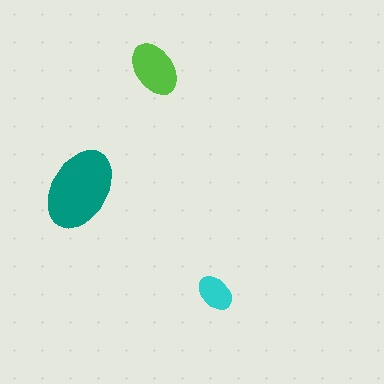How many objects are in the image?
There are 3 objects in the image.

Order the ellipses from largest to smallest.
the teal one, the lime one, the cyan one.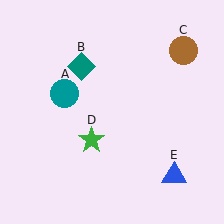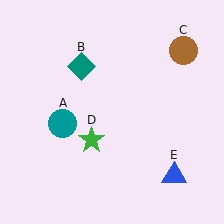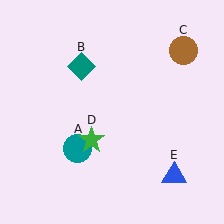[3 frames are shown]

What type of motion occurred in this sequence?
The teal circle (object A) rotated counterclockwise around the center of the scene.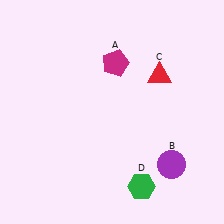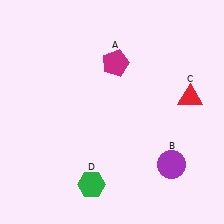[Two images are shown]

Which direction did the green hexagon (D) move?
The green hexagon (D) moved left.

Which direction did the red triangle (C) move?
The red triangle (C) moved right.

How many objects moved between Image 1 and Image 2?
2 objects moved between the two images.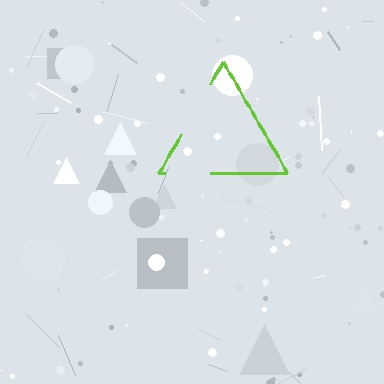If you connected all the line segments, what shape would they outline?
They would outline a triangle.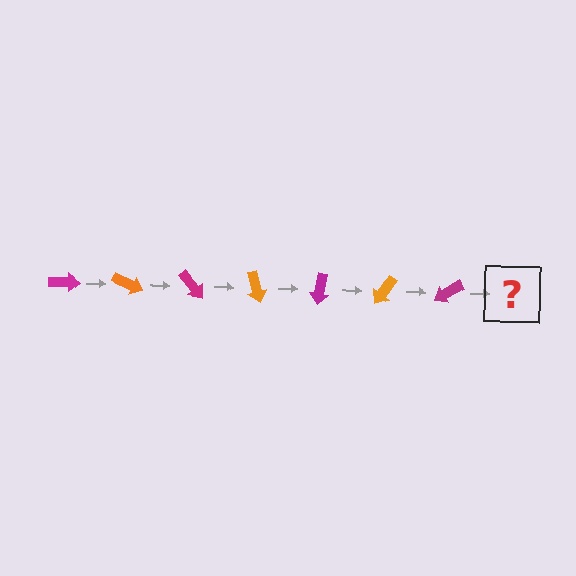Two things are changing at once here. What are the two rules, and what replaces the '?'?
The two rules are that it rotates 25 degrees each step and the color cycles through magenta and orange. The '?' should be an orange arrow, rotated 175 degrees from the start.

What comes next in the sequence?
The next element should be an orange arrow, rotated 175 degrees from the start.